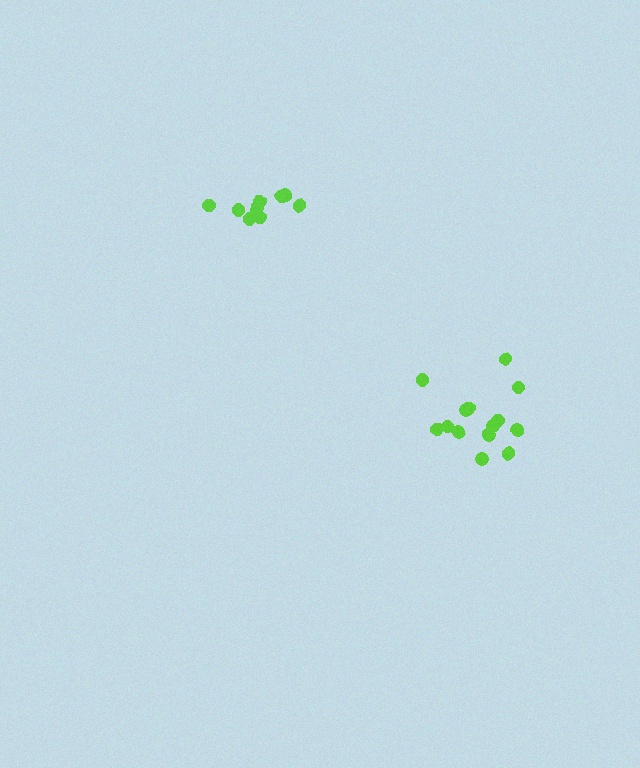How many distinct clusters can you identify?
There are 2 distinct clusters.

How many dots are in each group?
Group 1: 10 dots, Group 2: 15 dots (25 total).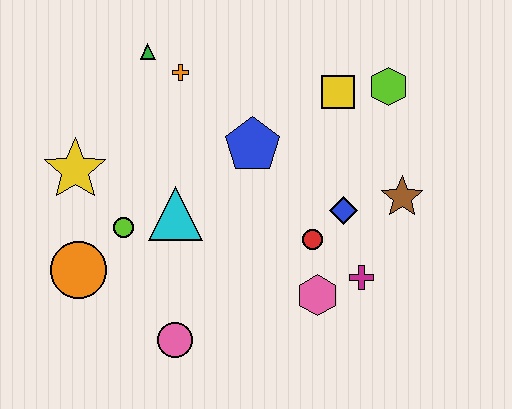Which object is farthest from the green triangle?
The magenta cross is farthest from the green triangle.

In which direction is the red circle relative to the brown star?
The red circle is to the left of the brown star.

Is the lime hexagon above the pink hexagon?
Yes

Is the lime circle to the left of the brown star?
Yes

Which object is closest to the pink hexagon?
The magenta cross is closest to the pink hexagon.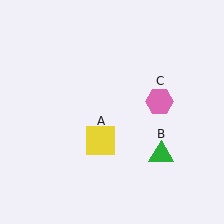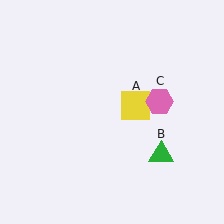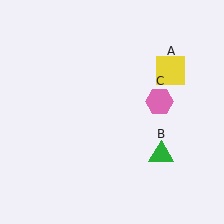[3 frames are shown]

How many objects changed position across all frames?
1 object changed position: yellow square (object A).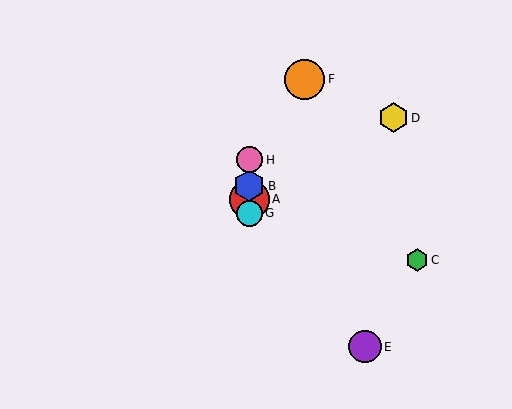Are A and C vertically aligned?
No, A is at x≈249 and C is at x≈417.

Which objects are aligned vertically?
Objects A, B, G, H are aligned vertically.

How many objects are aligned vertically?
4 objects (A, B, G, H) are aligned vertically.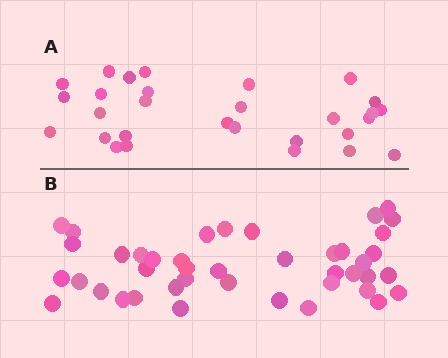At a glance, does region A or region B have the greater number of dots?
Region B (the bottom region) has more dots.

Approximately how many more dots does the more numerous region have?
Region B has approximately 15 more dots than region A.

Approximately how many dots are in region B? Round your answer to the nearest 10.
About 40 dots. (The exact count is 42, which rounds to 40.)